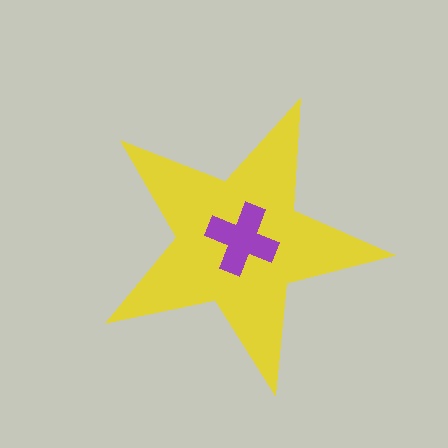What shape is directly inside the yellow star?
The purple cross.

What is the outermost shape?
The yellow star.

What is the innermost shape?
The purple cross.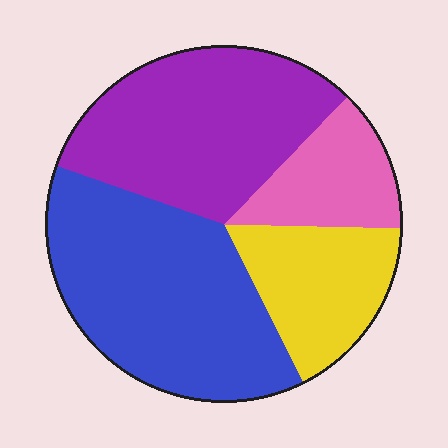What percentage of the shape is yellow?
Yellow covers 17% of the shape.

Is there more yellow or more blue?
Blue.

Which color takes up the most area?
Blue, at roughly 40%.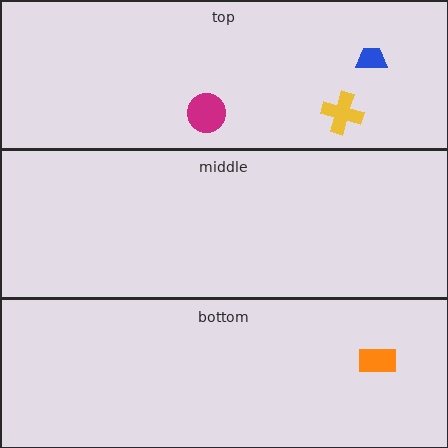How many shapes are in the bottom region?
1.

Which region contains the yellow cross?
The top region.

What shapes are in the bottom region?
The orange rectangle.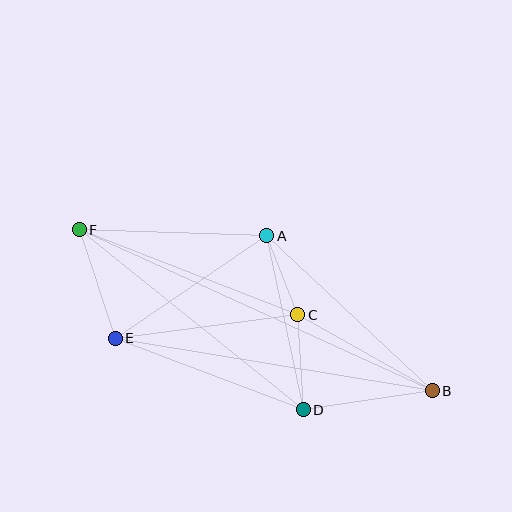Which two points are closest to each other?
Points A and C are closest to each other.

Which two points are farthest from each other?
Points B and F are farthest from each other.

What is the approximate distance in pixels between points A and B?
The distance between A and B is approximately 227 pixels.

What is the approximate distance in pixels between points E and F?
The distance between E and F is approximately 114 pixels.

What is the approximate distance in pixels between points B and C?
The distance between B and C is approximately 155 pixels.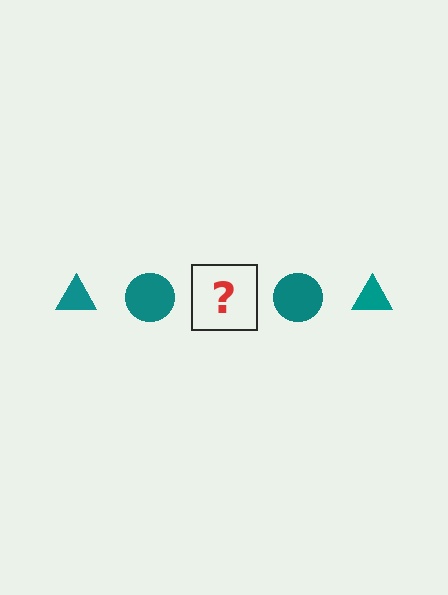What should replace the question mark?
The question mark should be replaced with a teal triangle.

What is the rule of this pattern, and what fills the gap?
The rule is that the pattern cycles through triangle, circle shapes in teal. The gap should be filled with a teal triangle.